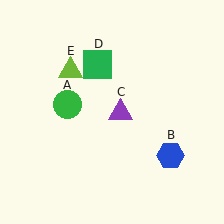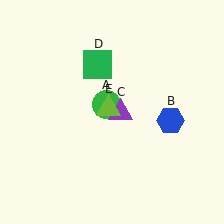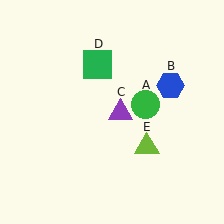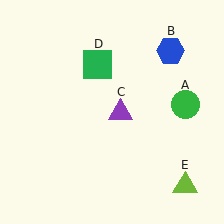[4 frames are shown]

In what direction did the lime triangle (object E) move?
The lime triangle (object E) moved down and to the right.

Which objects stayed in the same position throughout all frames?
Purple triangle (object C) and green square (object D) remained stationary.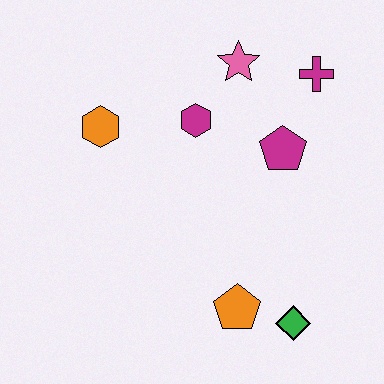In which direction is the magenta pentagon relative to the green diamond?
The magenta pentagon is above the green diamond.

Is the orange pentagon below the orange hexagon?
Yes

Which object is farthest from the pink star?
The green diamond is farthest from the pink star.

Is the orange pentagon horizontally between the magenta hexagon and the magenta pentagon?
Yes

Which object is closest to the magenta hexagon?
The pink star is closest to the magenta hexagon.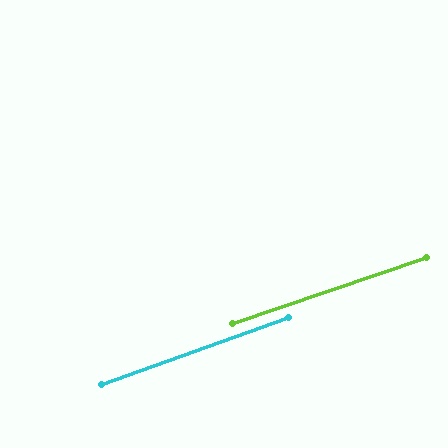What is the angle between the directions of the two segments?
Approximately 1 degree.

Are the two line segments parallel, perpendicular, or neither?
Parallel — their directions differ by only 0.9°.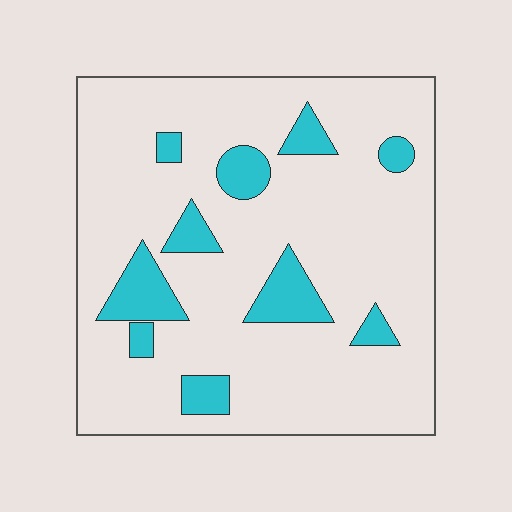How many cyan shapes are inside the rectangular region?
10.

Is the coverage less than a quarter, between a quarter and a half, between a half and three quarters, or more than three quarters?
Less than a quarter.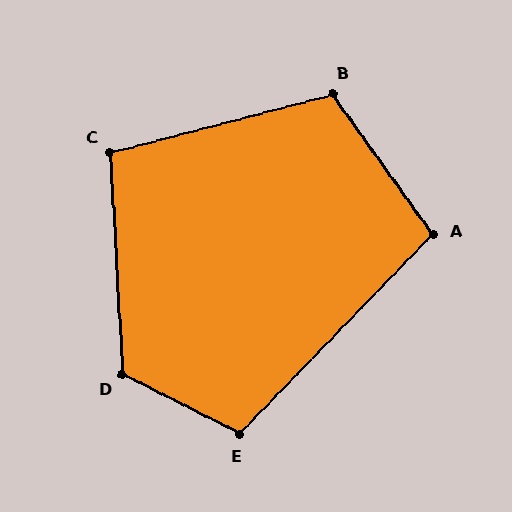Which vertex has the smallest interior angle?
A, at approximately 100 degrees.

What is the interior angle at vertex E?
Approximately 107 degrees (obtuse).